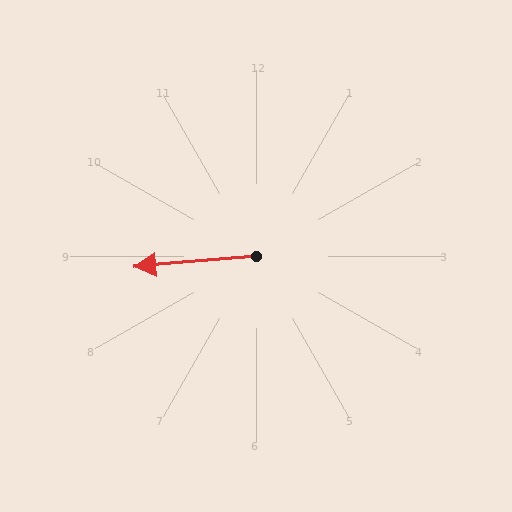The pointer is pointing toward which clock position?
Roughly 9 o'clock.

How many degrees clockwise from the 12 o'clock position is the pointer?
Approximately 265 degrees.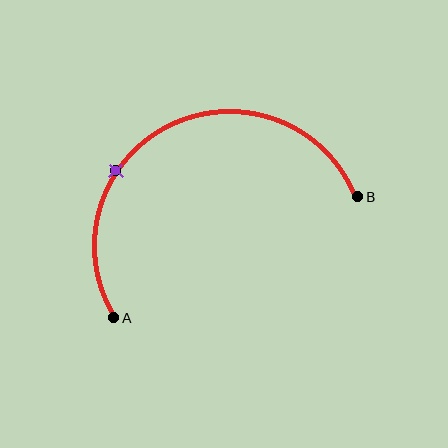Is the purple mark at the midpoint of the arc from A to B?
No. The purple mark lies on the arc but is closer to endpoint A. The arc midpoint would be at the point on the curve equidistant along the arc from both A and B.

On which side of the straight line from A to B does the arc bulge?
The arc bulges above the straight line connecting A and B.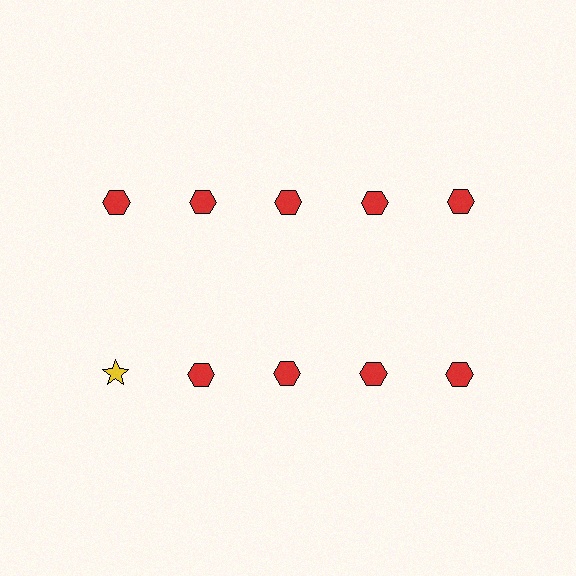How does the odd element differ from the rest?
It differs in both color (yellow instead of red) and shape (star instead of hexagon).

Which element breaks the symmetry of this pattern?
The yellow star in the second row, leftmost column breaks the symmetry. All other shapes are red hexagons.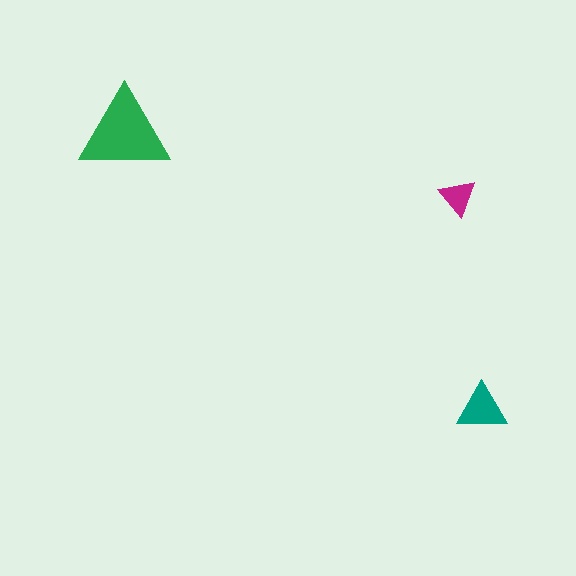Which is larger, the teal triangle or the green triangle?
The green one.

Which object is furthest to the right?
The teal triangle is rightmost.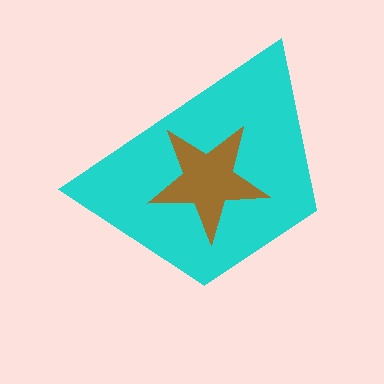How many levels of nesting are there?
2.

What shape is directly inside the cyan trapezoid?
The brown star.